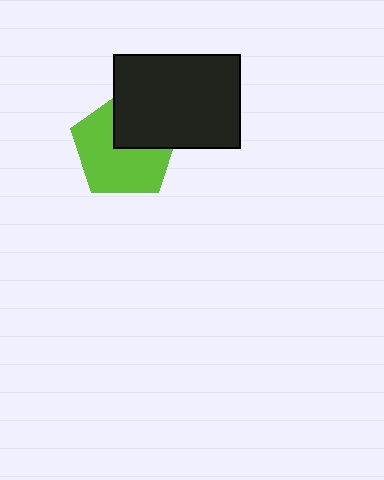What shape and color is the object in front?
The object in front is a black rectangle.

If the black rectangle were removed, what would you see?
You would see the complete lime pentagon.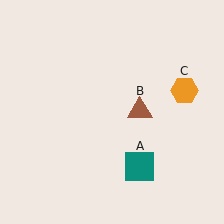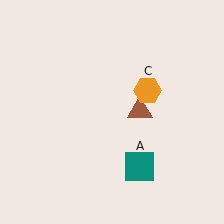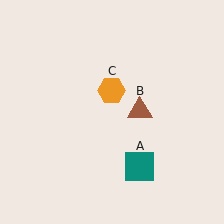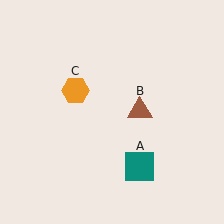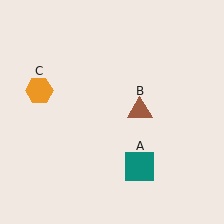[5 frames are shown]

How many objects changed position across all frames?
1 object changed position: orange hexagon (object C).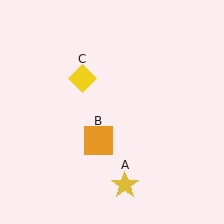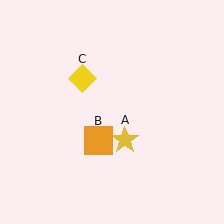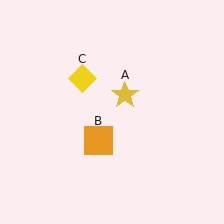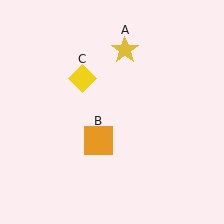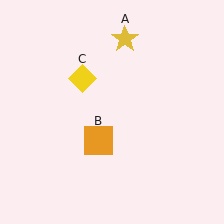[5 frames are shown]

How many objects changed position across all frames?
1 object changed position: yellow star (object A).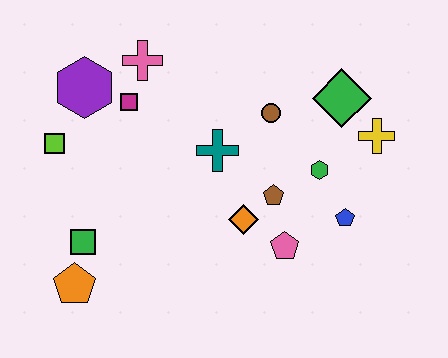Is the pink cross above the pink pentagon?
Yes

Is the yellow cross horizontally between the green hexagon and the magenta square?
No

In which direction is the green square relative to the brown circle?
The green square is to the left of the brown circle.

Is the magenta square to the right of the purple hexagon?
Yes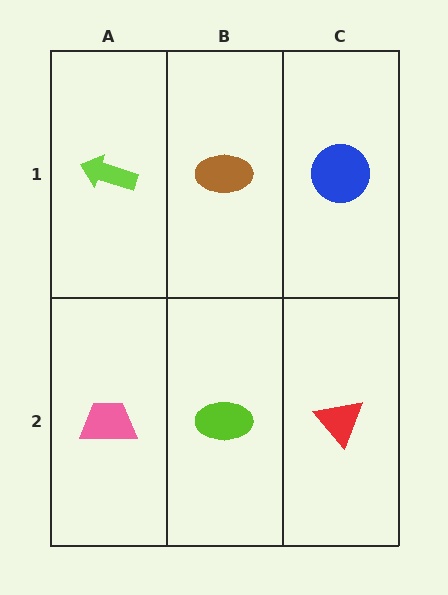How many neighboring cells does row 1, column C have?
2.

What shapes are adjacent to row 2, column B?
A brown ellipse (row 1, column B), a pink trapezoid (row 2, column A), a red triangle (row 2, column C).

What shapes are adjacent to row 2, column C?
A blue circle (row 1, column C), a lime ellipse (row 2, column B).